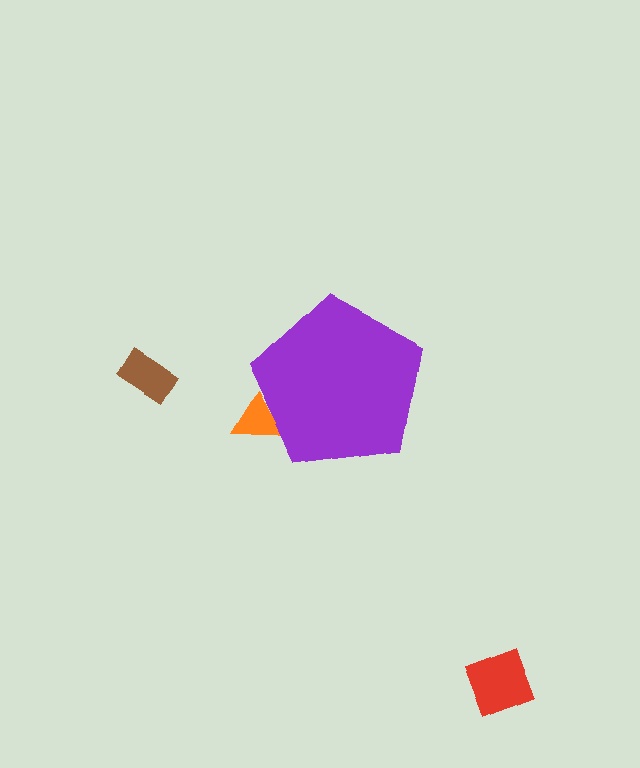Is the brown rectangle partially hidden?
No, the brown rectangle is fully visible.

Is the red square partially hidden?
No, the red square is fully visible.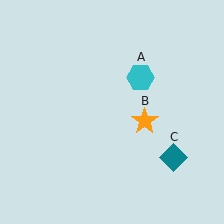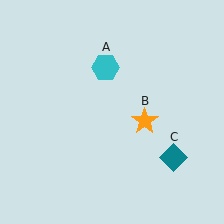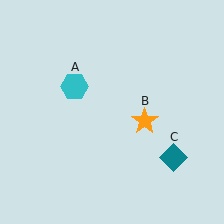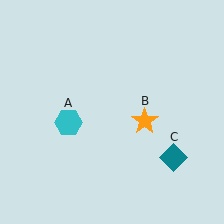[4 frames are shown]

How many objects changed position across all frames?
1 object changed position: cyan hexagon (object A).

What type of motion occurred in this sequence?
The cyan hexagon (object A) rotated counterclockwise around the center of the scene.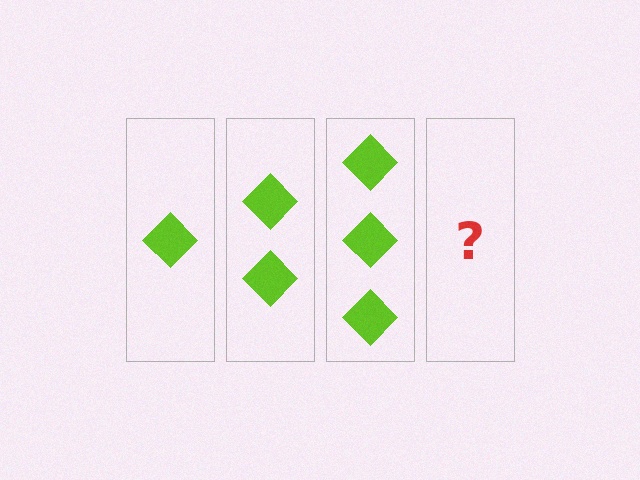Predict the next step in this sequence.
The next step is 4 diamonds.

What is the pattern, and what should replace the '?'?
The pattern is that each step adds one more diamond. The '?' should be 4 diamonds.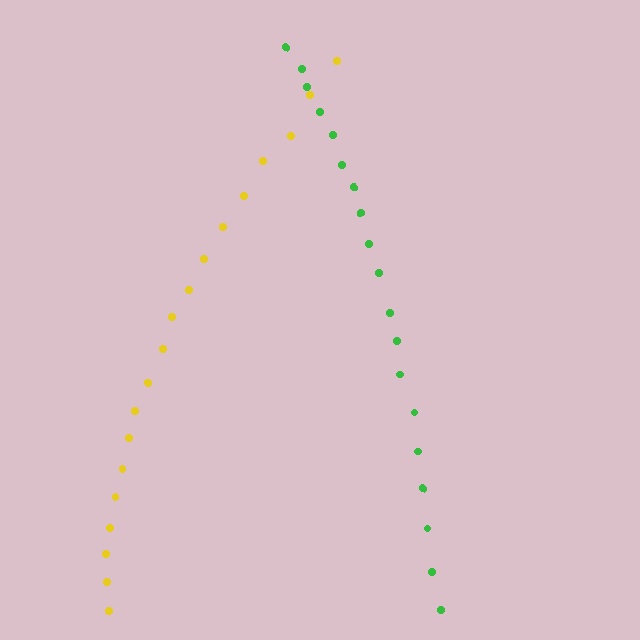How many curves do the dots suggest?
There are 2 distinct paths.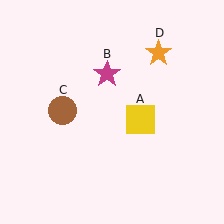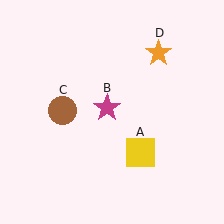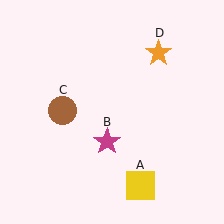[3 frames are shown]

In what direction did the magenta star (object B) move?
The magenta star (object B) moved down.